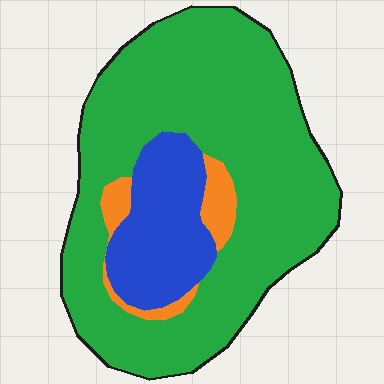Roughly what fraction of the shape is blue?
Blue covers around 20% of the shape.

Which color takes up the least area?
Orange, at roughly 5%.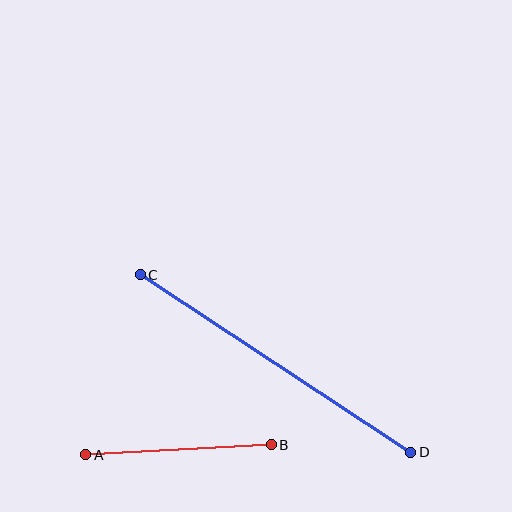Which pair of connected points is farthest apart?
Points C and D are farthest apart.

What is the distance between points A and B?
The distance is approximately 186 pixels.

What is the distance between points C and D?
The distance is approximately 323 pixels.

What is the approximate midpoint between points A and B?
The midpoint is at approximately (178, 450) pixels.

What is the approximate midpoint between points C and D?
The midpoint is at approximately (276, 363) pixels.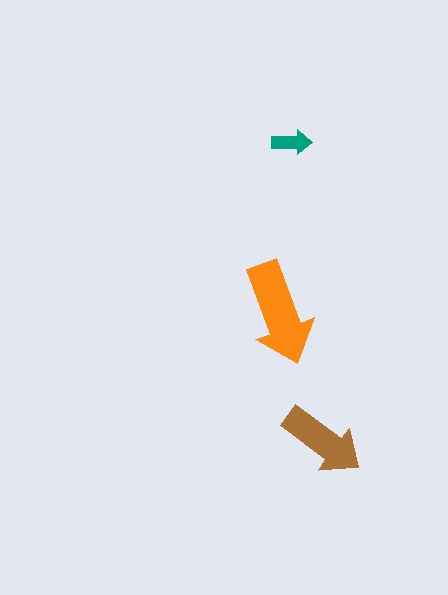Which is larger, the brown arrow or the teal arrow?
The brown one.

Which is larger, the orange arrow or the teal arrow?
The orange one.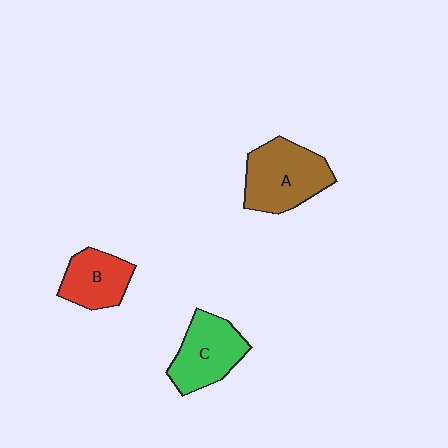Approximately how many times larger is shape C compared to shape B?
Approximately 1.2 times.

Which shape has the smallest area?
Shape B (red).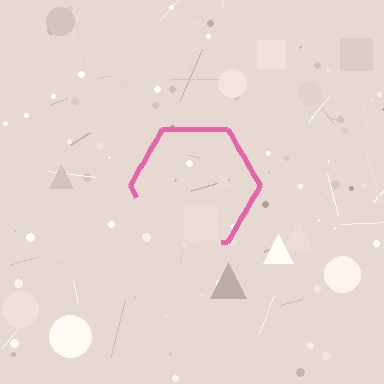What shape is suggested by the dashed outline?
The dashed outline suggests a hexagon.